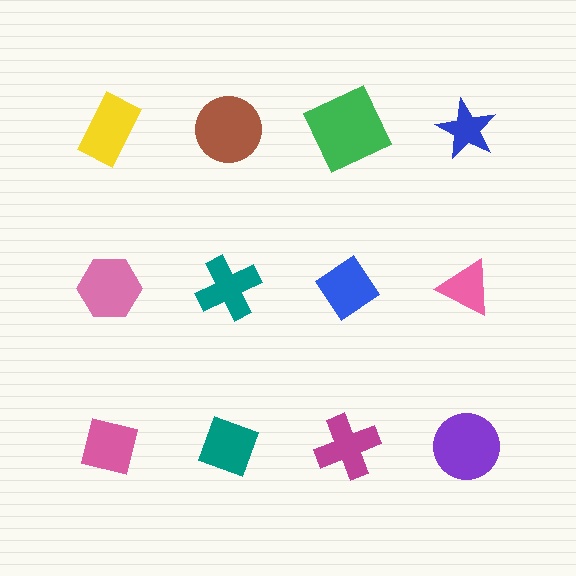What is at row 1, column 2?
A brown circle.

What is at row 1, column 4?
A blue star.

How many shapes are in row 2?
4 shapes.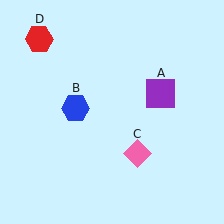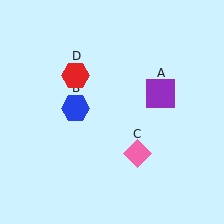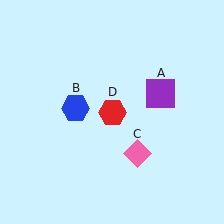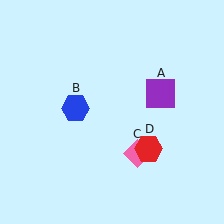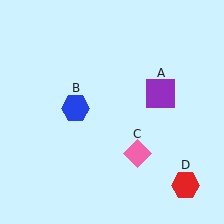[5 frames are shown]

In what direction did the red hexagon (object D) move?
The red hexagon (object D) moved down and to the right.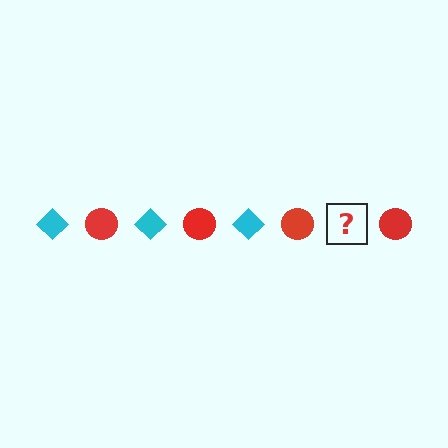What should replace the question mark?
The question mark should be replaced with a cyan diamond.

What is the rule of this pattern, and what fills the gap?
The rule is that the pattern alternates between cyan diamond and red circle. The gap should be filled with a cyan diamond.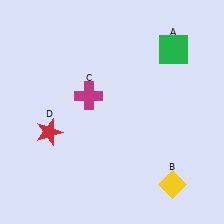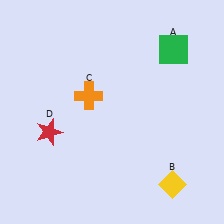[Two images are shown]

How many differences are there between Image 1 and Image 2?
There is 1 difference between the two images.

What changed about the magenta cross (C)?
In Image 1, C is magenta. In Image 2, it changed to orange.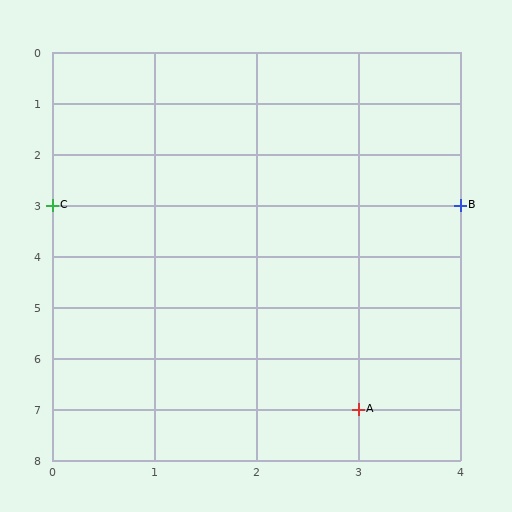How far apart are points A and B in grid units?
Points A and B are 1 column and 4 rows apart (about 4.1 grid units diagonally).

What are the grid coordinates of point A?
Point A is at grid coordinates (3, 7).